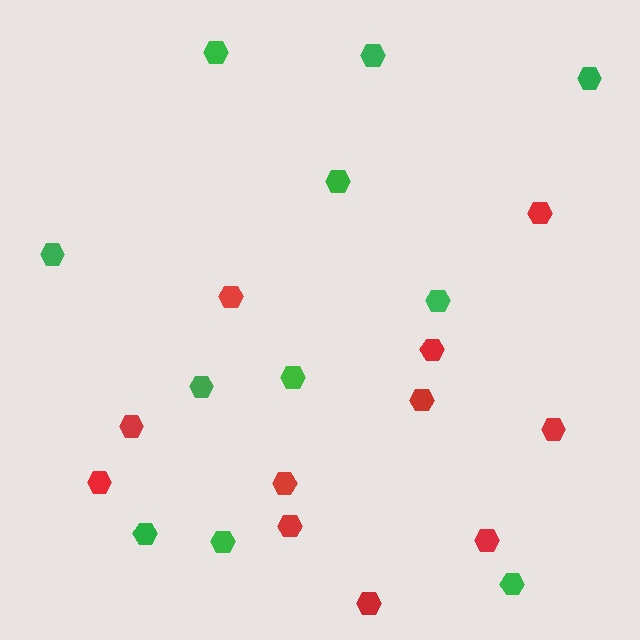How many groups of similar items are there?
There are 2 groups: one group of red hexagons (11) and one group of green hexagons (11).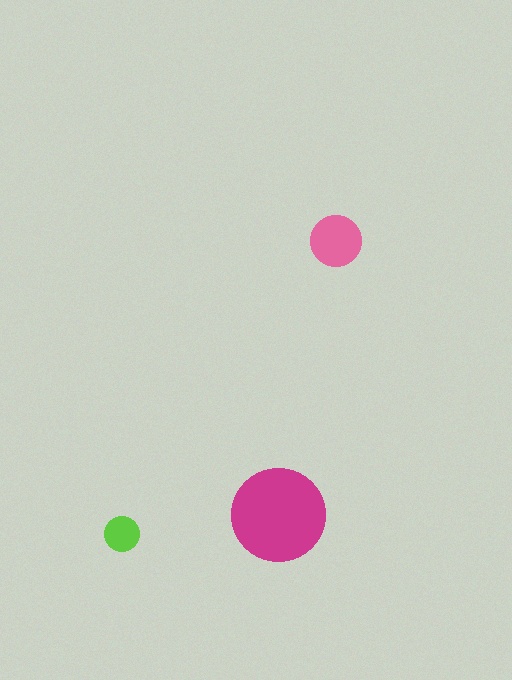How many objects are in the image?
There are 3 objects in the image.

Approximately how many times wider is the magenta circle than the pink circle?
About 2 times wider.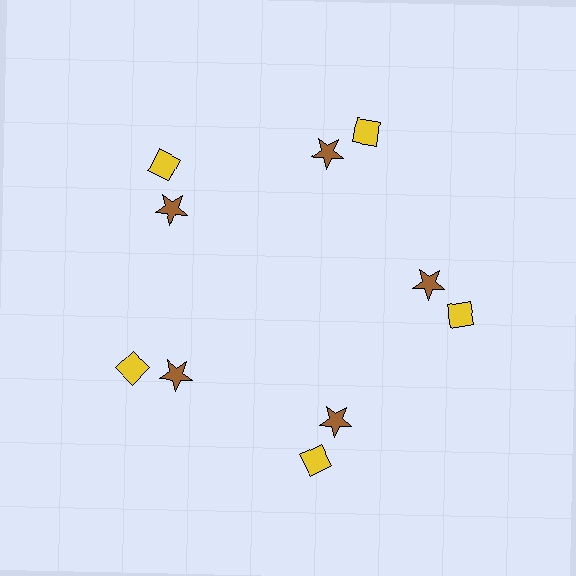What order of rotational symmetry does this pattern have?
This pattern has 5-fold rotational symmetry.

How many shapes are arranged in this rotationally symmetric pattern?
There are 10 shapes, arranged in 5 groups of 2.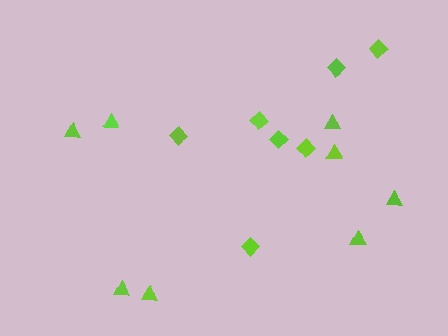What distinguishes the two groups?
There are 2 groups: one group of diamonds (7) and one group of triangles (8).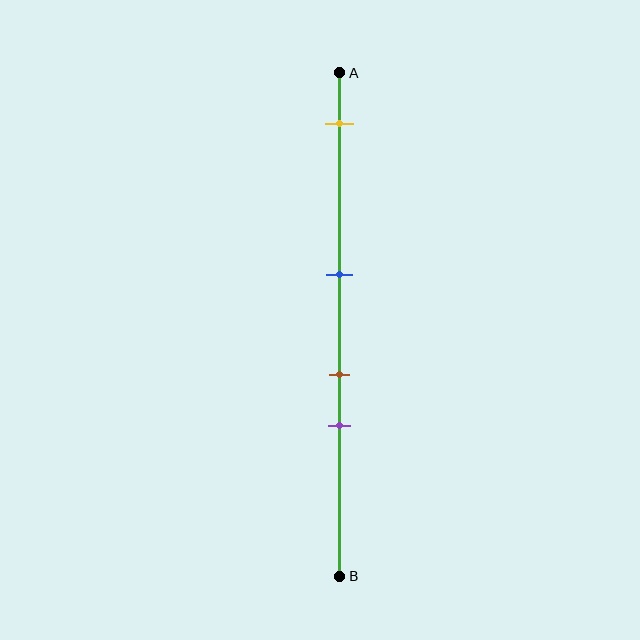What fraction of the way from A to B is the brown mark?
The brown mark is approximately 60% (0.6) of the way from A to B.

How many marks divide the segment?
There are 4 marks dividing the segment.